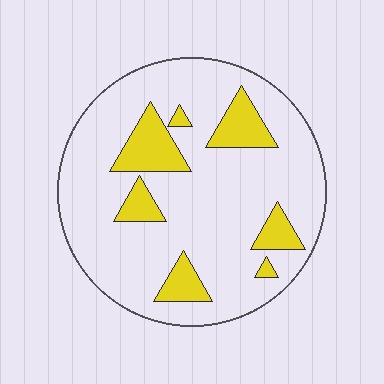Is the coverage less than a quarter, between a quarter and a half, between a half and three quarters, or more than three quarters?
Less than a quarter.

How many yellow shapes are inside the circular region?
7.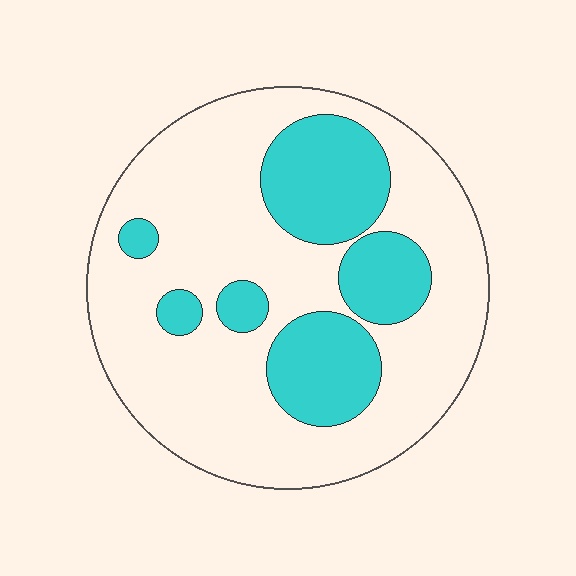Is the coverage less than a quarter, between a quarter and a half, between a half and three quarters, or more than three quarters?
Between a quarter and a half.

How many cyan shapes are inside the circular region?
6.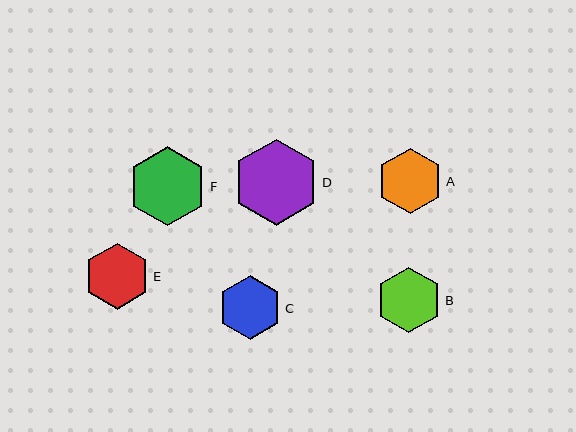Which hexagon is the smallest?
Hexagon C is the smallest with a size of approximately 64 pixels.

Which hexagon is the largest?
Hexagon D is the largest with a size of approximately 86 pixels.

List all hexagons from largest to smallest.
From largest to smallest: D, F, E, B, A, C.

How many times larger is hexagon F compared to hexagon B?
Hexagon F is approximately 1.2 times the size of hexagon B.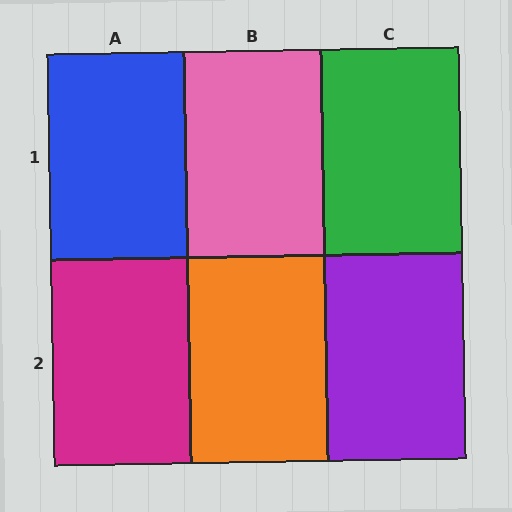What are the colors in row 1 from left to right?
Blue, pink, green.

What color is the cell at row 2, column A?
Magenta.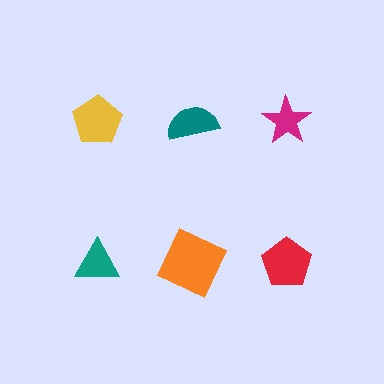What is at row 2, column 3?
A red pentagon.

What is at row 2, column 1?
A teal triangle.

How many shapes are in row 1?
3 shapes.